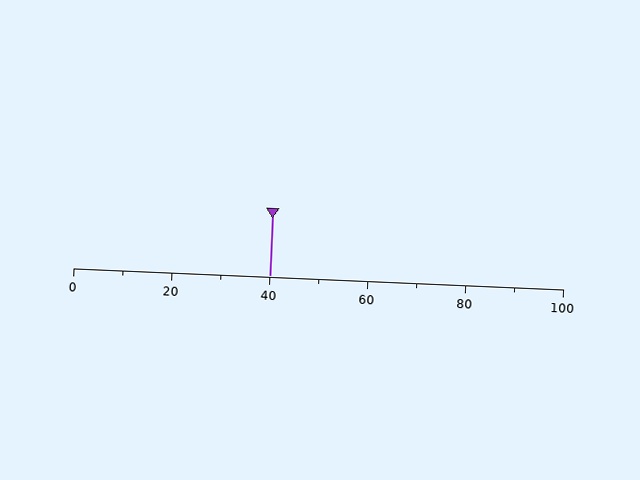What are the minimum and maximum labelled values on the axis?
The axis runs from 0 to 100.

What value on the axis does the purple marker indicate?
The marker indicates approximately 40.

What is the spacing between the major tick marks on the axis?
The major ticks are spaced 20 apart.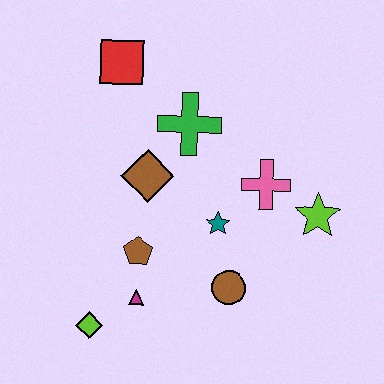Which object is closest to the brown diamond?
The green cross is closest to the brown diamond.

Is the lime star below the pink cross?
Yes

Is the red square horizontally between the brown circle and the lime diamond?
Yes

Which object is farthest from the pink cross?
The lime diamond is farthest from the pink cross.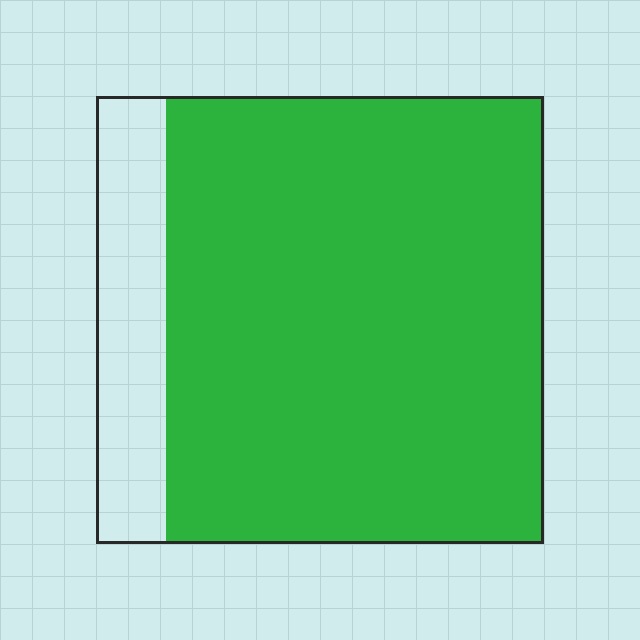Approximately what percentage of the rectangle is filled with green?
Approximately 85%.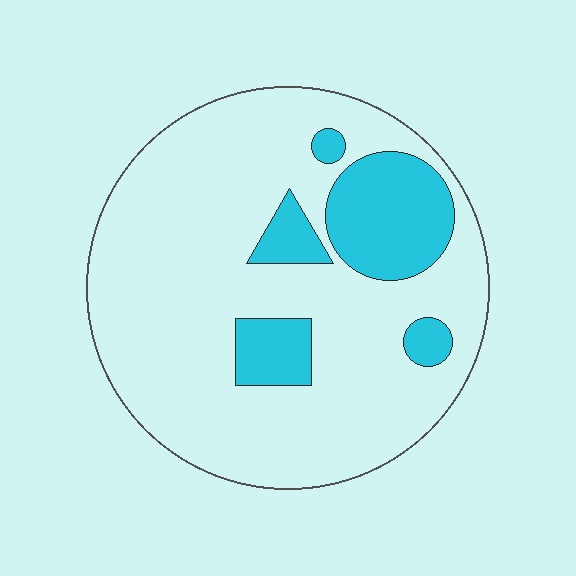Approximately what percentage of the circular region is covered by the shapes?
Approximately 20%.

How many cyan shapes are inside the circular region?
5.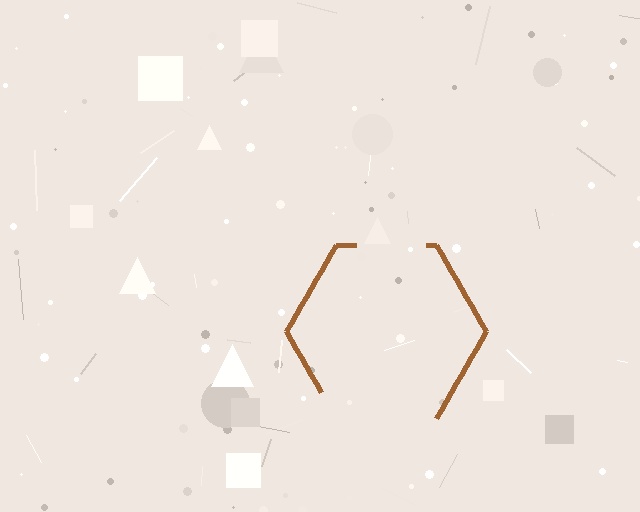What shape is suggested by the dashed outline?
The dashed outline suggests a hexagon.